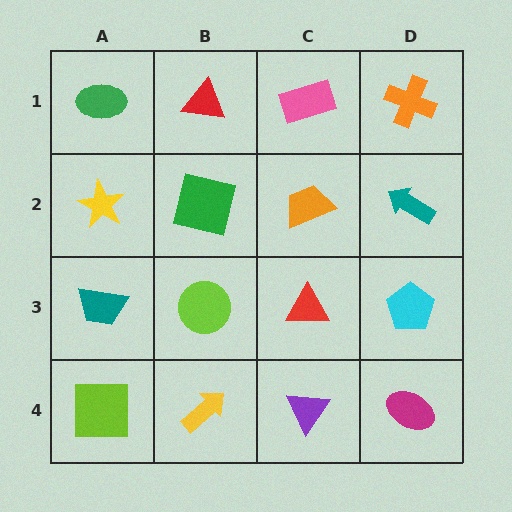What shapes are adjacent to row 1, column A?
A yellow star (row 2, column A), a red triangle (row 1, column B).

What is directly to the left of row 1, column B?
A green ellipse.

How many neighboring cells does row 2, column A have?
3.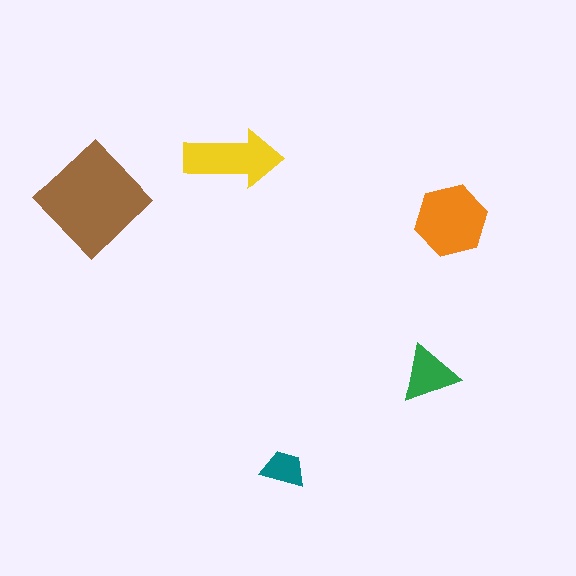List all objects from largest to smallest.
The brown diamond, the orange hexagon, the yellow arrow, the green triangle, the teal trapezoid.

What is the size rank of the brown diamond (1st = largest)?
1st.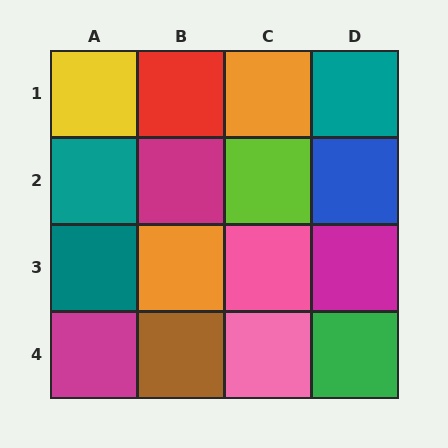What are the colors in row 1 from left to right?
Yellow, red, orange, teal.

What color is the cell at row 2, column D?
Blue.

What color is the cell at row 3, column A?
Teal.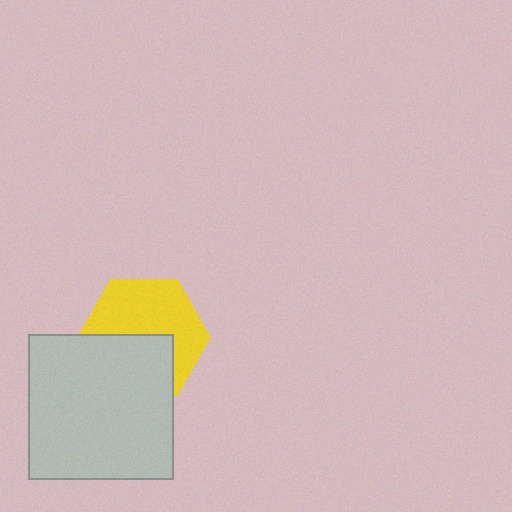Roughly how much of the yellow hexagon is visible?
About half of it is visible (roughly 57%).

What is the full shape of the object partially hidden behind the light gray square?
The partially hidden object is a yellow hexagon.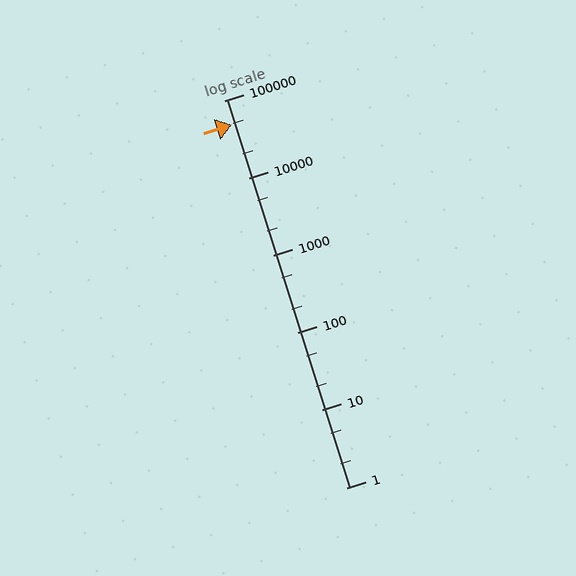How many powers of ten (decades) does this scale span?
The scale spans 5 decades, from 1 to 100000.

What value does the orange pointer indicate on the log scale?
The pointer indicates approximately 49000.